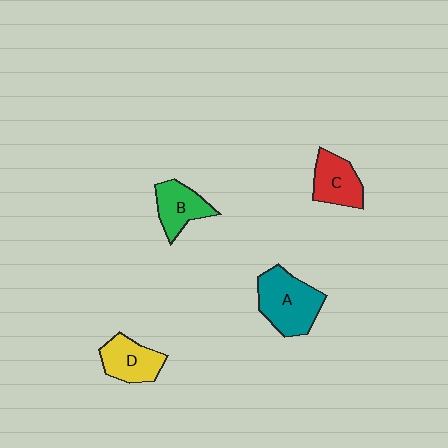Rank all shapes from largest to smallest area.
From largest to smallest: A (teal), D (yellow), C (red), B (green).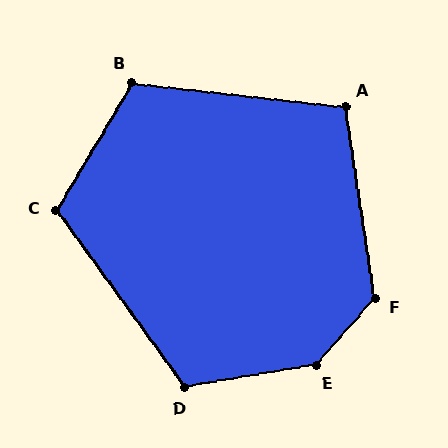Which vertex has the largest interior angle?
E, at approximately 141 degrees.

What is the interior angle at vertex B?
Approximately 114 degrees (obtuse).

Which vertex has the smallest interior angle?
A, at approximately 105 degrees.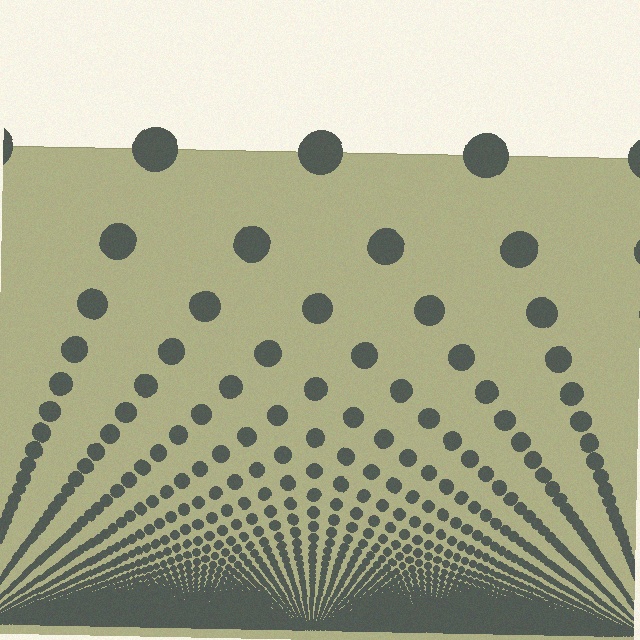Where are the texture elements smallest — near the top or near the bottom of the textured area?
Near the bottom.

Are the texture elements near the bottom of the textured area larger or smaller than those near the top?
Smaller. The gradient is inverted — elements near the bottom are smaller and denser.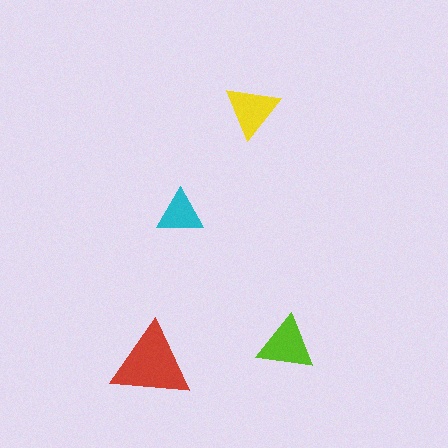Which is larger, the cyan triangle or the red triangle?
The red one.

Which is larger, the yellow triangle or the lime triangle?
The lime one.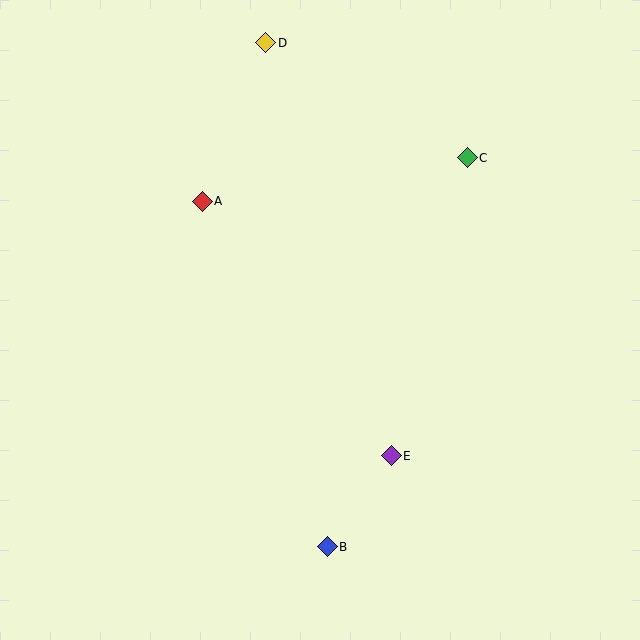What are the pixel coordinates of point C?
Point C is at (467, 158).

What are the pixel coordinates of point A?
Point A is at (202, 201).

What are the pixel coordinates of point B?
Point B is at (327, 547).